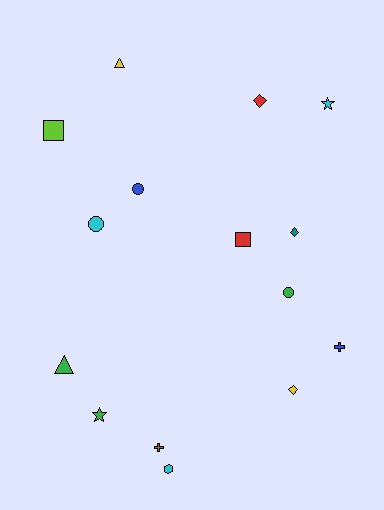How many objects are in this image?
There are 15 objects.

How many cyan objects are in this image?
There are 3 cyan objects.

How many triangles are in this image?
There are 2 triangles.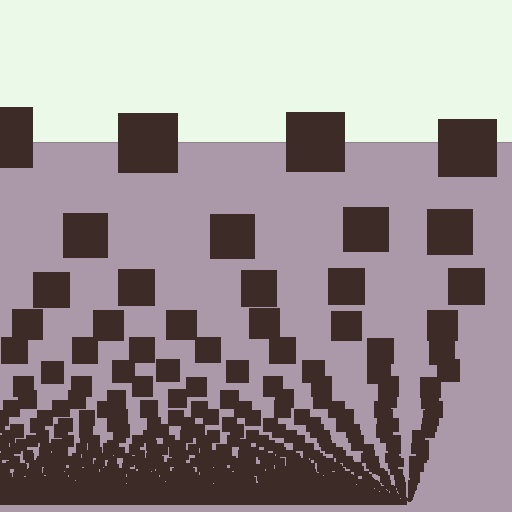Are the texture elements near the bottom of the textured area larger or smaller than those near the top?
Smaller. The gradient is inverted — elements near the bottom are smaller and denser.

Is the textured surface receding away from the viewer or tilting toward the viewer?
The surface appears to tilt toward the viewer. Texture elements get larger and sparser toward the top.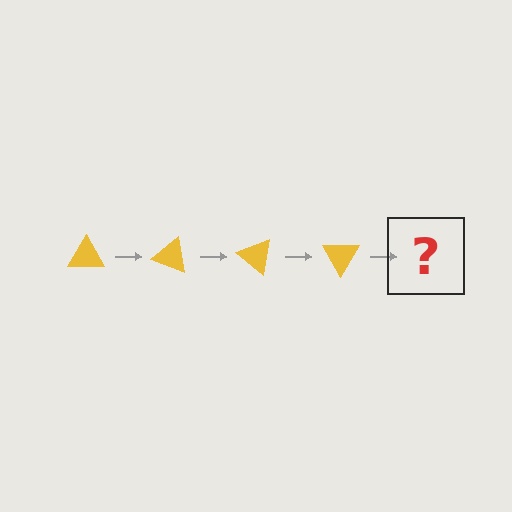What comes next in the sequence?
The next element should be a yellow triangle rotated 80 degrees.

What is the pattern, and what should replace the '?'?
The pattern is that the triangle rotates 20 degrees each step. The '?' should be a yellow triangle rotated 80 degrees.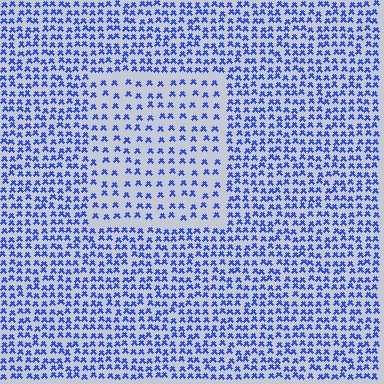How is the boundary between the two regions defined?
The boundary is defined by a change in element density (approximately 1.9x ratio). All elements are the same color, size, and shape.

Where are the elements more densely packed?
The elements are more densely packed outside the rectangle boundary.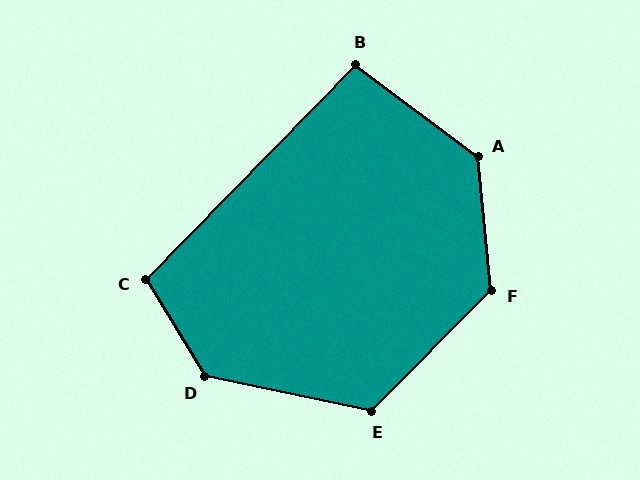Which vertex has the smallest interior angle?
B, at approximately 97 degrees.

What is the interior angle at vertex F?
Approximately 130 degrees (obtuse).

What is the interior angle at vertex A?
Approximately 132 degrees (obtuse).